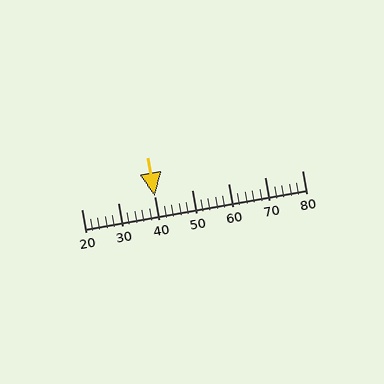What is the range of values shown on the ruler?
The ruler shows values from 20 to 80.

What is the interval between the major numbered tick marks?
The major tick marks are spaced 10 units apart.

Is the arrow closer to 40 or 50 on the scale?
The arrow is closer to 40.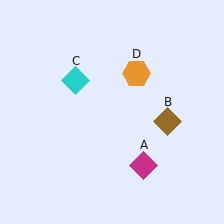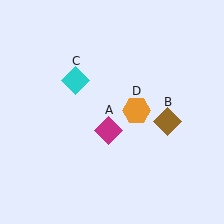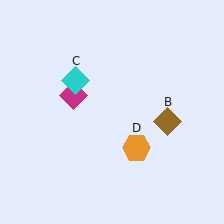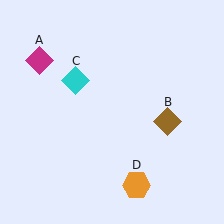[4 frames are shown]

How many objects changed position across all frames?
2 objects changed position: magenta diamond (object A), orange hexagon (object D).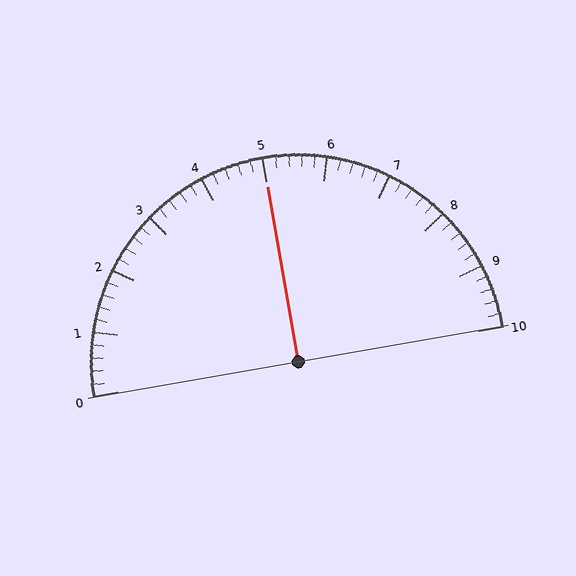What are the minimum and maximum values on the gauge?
The gauge ranges from 0 to 10.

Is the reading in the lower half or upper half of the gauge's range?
The reading is in the upper half of the range (0 to 10).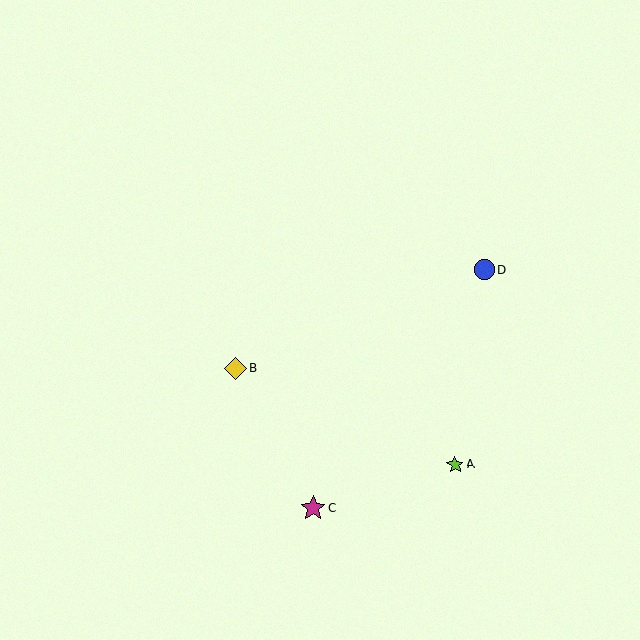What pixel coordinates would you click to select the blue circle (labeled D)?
Click at (484, 270) to select the blue circle D.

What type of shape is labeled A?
Shape A is a lime star.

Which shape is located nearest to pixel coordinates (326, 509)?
The magenta star (labeled C) at (313, 508) is nearest to that location.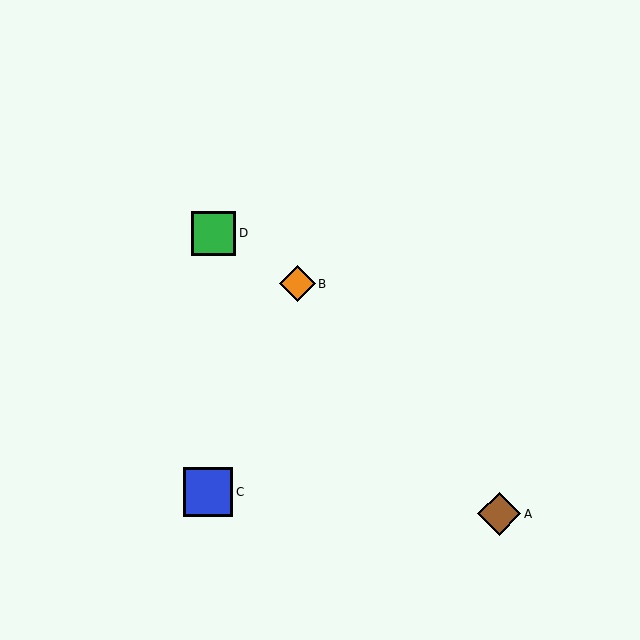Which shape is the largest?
The blue square (labeled C) is the largest.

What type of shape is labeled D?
Shape D is a green square.